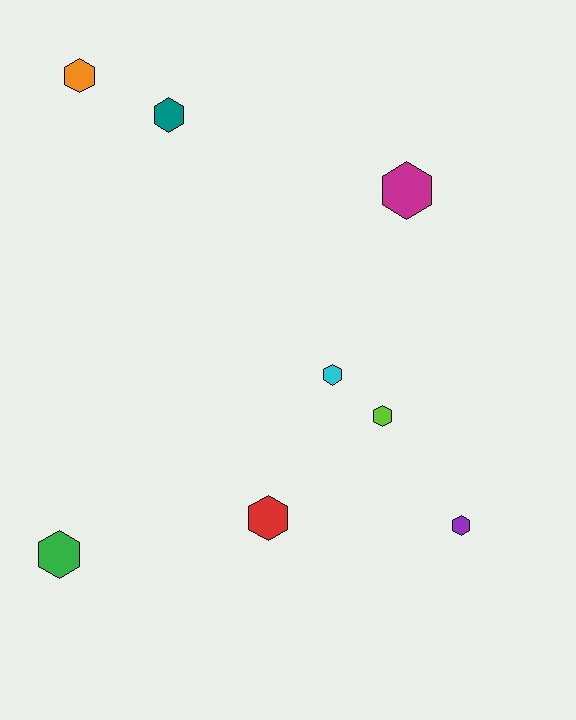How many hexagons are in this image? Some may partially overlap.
There are 8 hexagons.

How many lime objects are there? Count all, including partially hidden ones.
There is 1 lime object.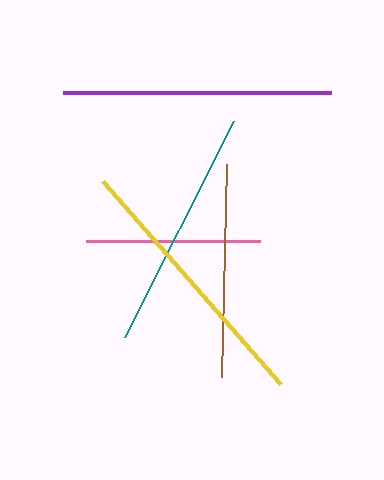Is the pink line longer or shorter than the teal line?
The teal line is longer than the pink line.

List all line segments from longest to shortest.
From longest to shortest: yellow, purple, teal, brown, pink.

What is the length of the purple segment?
The purple segment is approximately 267 pixels long.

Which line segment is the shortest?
The pink line is the shortest at approximately 174 pixels.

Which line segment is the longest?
The yellow line is the longest at approximately 270 pixels.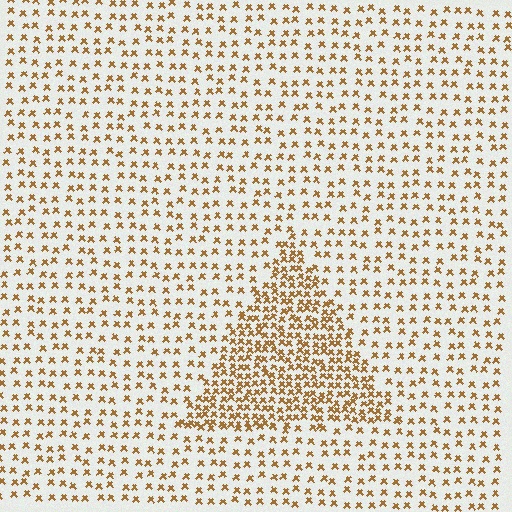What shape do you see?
I see a triangle.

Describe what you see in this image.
The image contains small brown elements arranged at two different densities. A triangle-shaped region is visible where the elements are more densely packed than the surrounding area.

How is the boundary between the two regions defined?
The boundary is defined by a change in element density (approximately 2.3x ratio). All elements are the same color, size, and shape.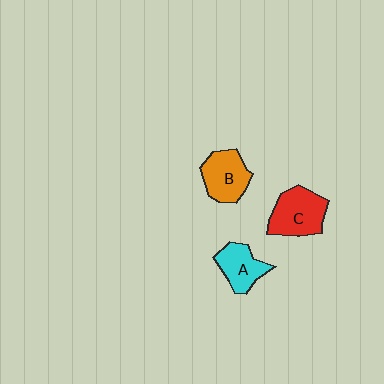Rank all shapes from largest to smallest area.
From largest to smallest: C (red), B (orange), A (cyan).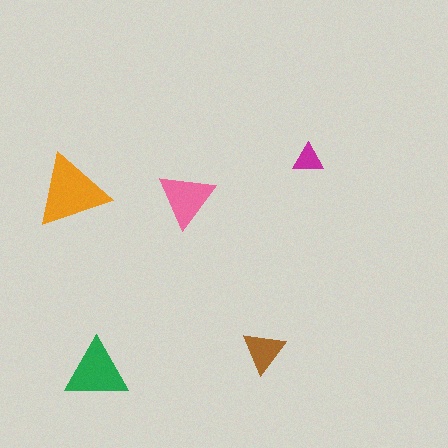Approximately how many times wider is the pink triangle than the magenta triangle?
About 2 times wider.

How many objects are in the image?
There are 5 objects in the image.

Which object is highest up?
The magenta triangle is topmost.